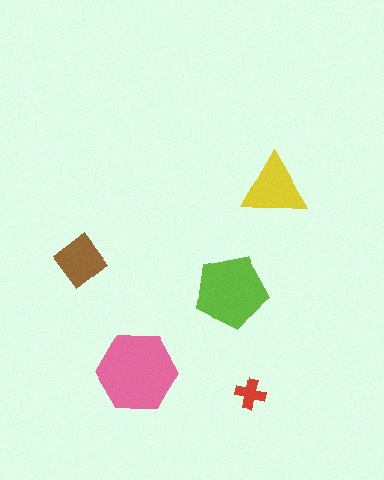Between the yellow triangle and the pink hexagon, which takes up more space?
The pink hexagon.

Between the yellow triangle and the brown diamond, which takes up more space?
The yellow triangle.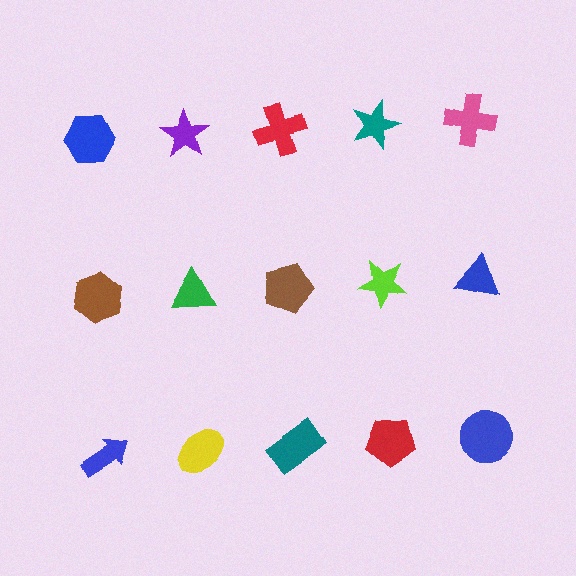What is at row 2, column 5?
A blue triangle.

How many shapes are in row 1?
5 shapes.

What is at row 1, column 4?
A teal star.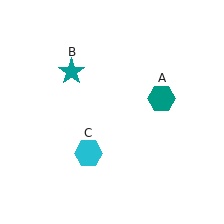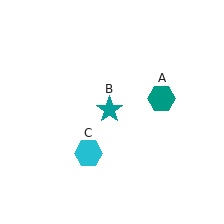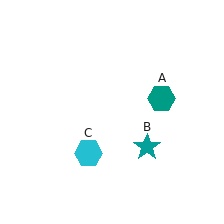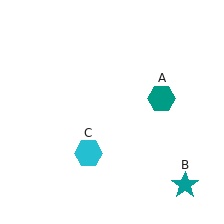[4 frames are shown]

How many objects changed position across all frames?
1 object changed position: teal star (object B).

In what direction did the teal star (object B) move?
The teal star (object B) moved down and to the right.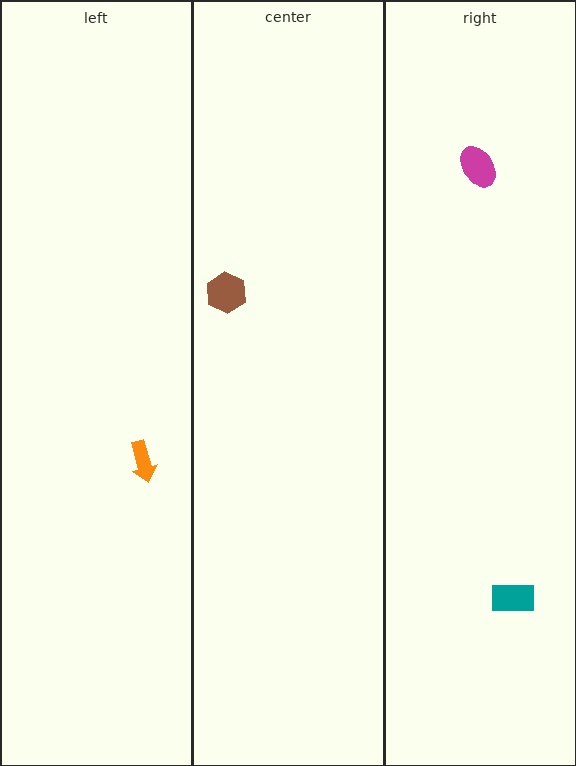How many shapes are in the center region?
1.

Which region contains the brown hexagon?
The center region.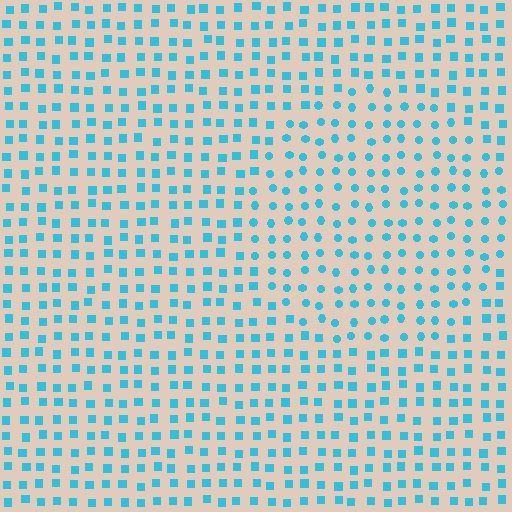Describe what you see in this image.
The image is filled with small cyan elements arranged in a uniform grid. A circle-shaped region contains circles, while the surrounding area contains squares. The boundary is defined purely by the change in element shape.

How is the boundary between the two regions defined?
The boundary is defined by a change in element shape: circles inside vs. squares outside. All elements share the same color and spacing.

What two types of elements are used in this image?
The image uses circles inside the circle region and squares outside it.